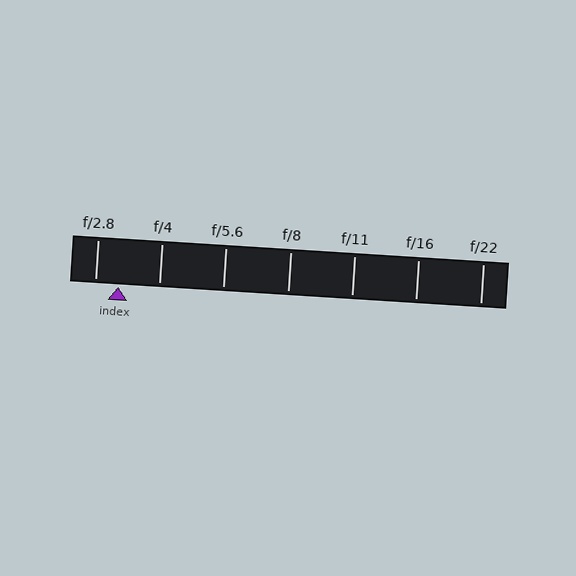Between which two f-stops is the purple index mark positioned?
The index mark is between f/2.8 and f/4.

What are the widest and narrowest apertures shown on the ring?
The widest aperture shown is f/2.8 and the narrowest is f/22.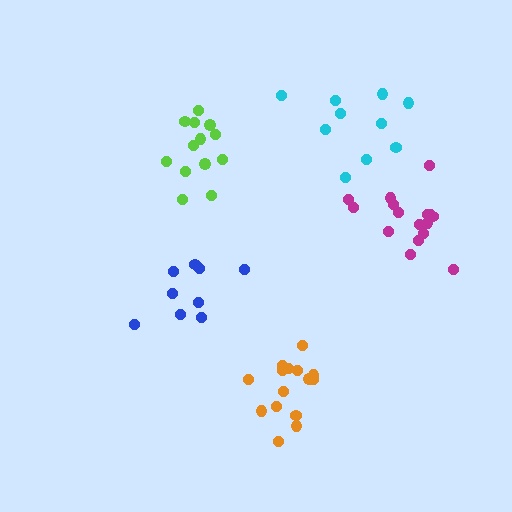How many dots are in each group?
Group 1: 13 dots, Group 2: 10 dots, Group 3: 10 dots, Group 4: 15 dots, Group 5: 16 dots (64 total).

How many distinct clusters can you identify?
There are 5 distinct clusters.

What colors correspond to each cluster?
The clusters are colored: lime, cyan, blue, orange, magenta.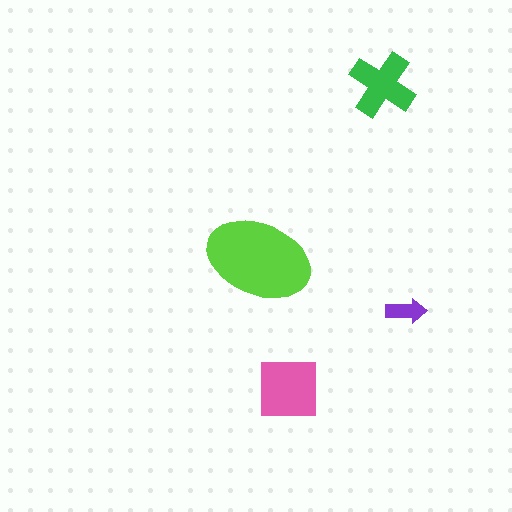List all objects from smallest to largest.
The purple arrow, the green cross, the pink square, the lime ellipse.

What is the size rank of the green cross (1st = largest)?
3rd.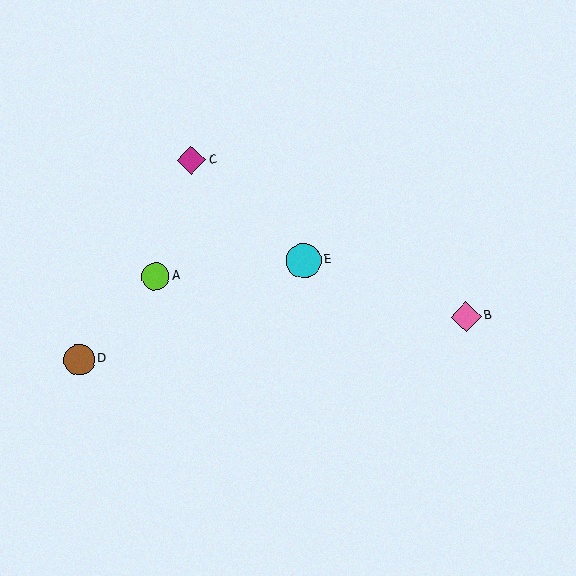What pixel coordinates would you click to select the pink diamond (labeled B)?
Click at (466, 317) to select the pink diamond B.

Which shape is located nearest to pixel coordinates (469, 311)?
The pink diamond (labeled B) at (466, 317) is nearest to that location.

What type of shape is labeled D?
Shape D is a brown circle.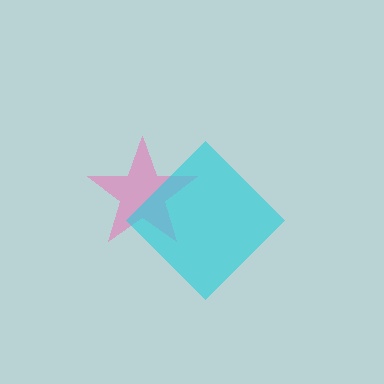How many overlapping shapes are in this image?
There are 2 overlapping shapes in the image.